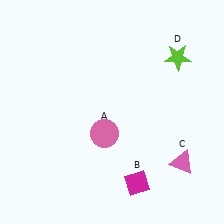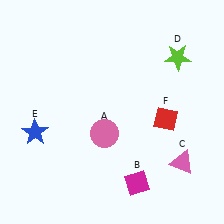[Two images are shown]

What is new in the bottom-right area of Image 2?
A red diamond (F) was added in the bottom-right area of Image 2.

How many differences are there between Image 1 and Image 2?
There are 2 differences between the two images.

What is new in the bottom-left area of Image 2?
A blue star (E) was added in the bottom-left area of Image 2.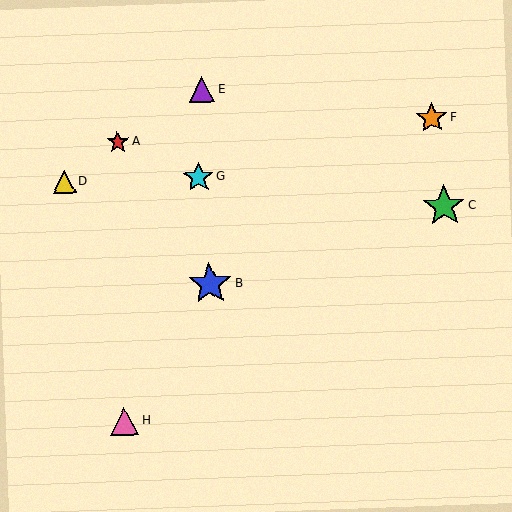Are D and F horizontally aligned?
No, D is at y≈182 and F is at y≈118.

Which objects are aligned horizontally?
Objects D, G are aligned horizontally.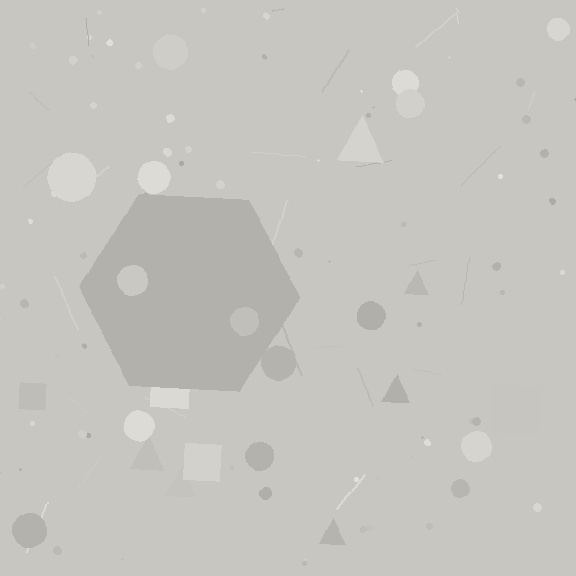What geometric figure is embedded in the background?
A hexagon is embedded in the background.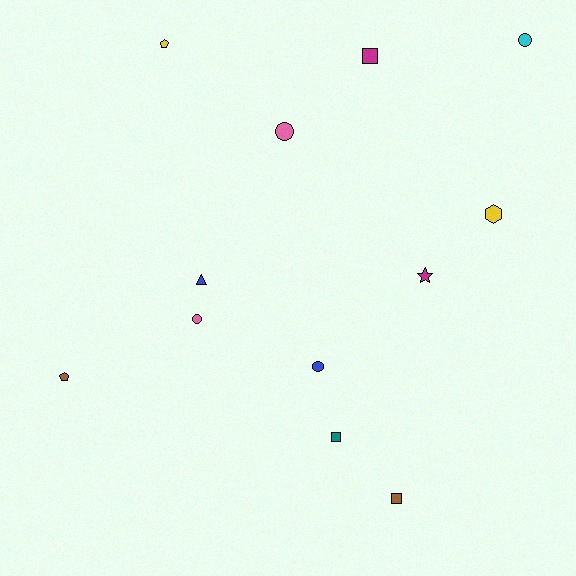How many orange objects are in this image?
There are no orange objects.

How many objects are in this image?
There are 12 objects.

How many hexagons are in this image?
There is 1 hexagon.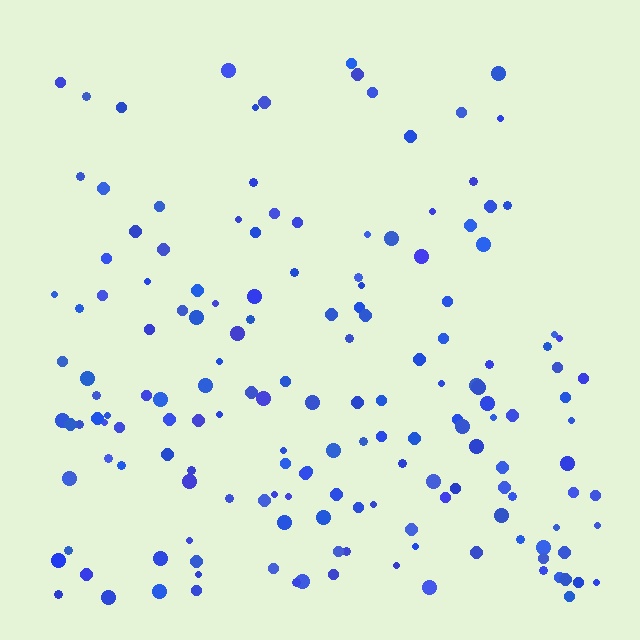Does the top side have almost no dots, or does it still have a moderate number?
Still a moderate number, just noticeably fewer than the bottom.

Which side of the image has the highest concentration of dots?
The bottom.